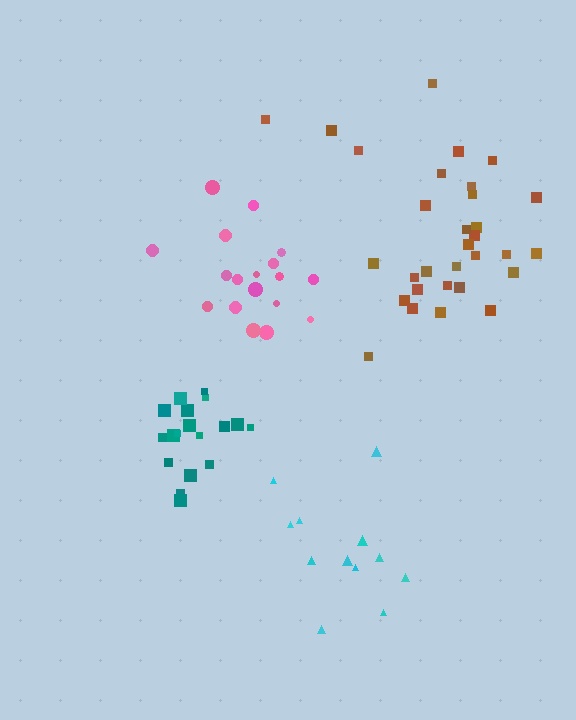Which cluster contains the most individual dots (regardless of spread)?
Brown (31).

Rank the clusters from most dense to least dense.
teal, pink, brown, cyan.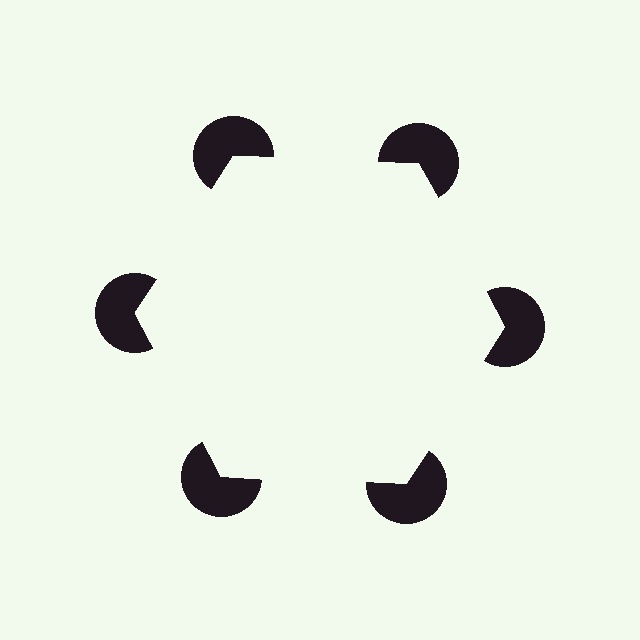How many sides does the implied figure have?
6 sides.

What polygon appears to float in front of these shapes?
An illusory hexagon — its edges are inferred from the aligned wedge cuts in the pac-man discs, not physically drawn.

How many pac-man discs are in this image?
There are 6 — one at each vertex of the illusory hexagon.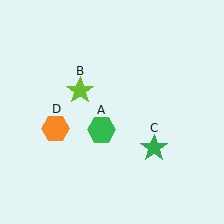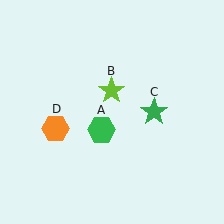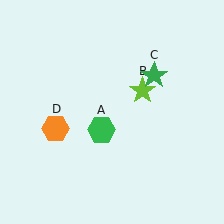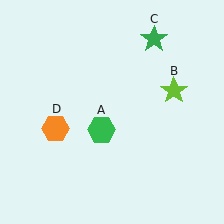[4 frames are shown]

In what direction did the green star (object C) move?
The green star (object C) moved up.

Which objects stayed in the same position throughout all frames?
Green hexagon (object A) and orange hexagon (object D) remained stationary.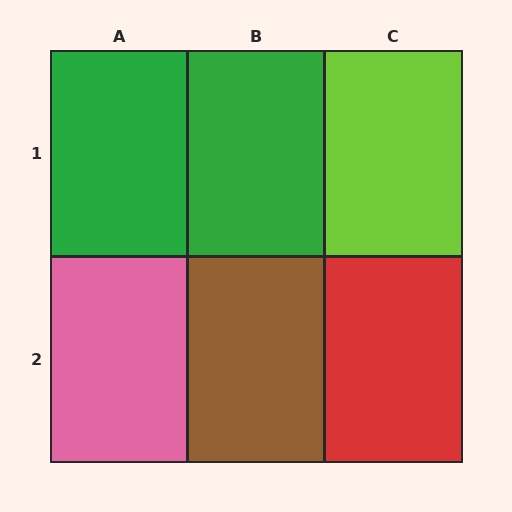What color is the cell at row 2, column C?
Red.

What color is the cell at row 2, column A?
Pink.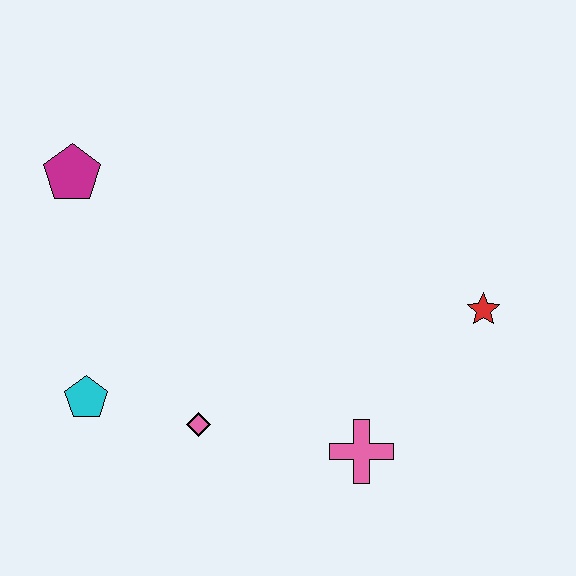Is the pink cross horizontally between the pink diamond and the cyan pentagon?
No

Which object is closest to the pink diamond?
The cyan pentagon is closest to the pink diamond.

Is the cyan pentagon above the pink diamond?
Yes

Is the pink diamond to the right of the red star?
No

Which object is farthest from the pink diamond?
The red star is farthest from the pink diamond.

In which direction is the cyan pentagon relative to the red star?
The cyan pentagon is to the left of the red star.